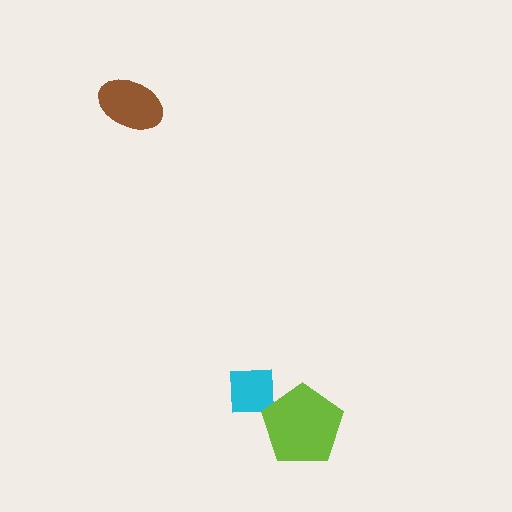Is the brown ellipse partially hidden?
No, no other shape covers it.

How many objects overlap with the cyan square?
1 object overlaps with the cyan square.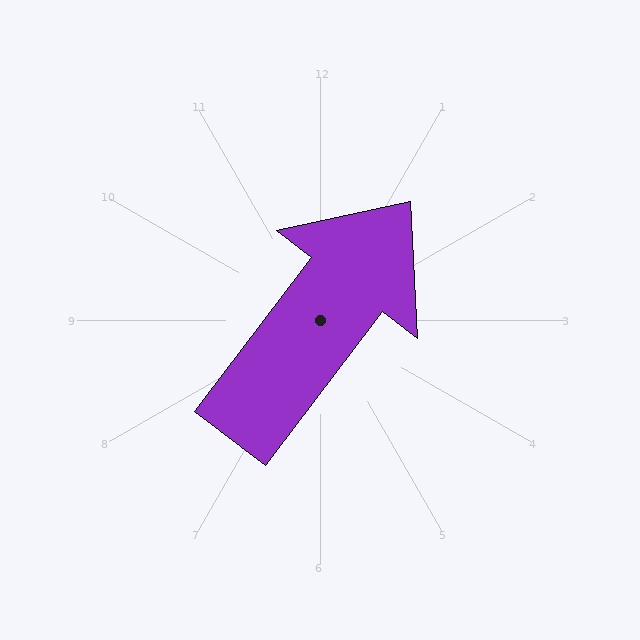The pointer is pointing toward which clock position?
Roughly 1 o'clock.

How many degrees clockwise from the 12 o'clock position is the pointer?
Approximately 37 degrees.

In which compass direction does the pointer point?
Northeast.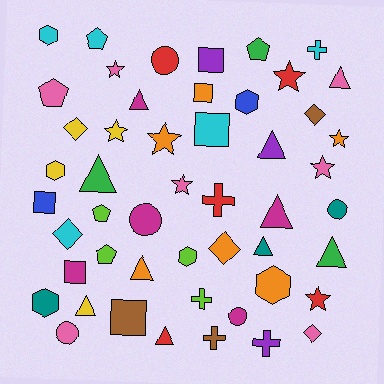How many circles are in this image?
There are 5 circles.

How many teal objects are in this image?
There are 3 teal objects.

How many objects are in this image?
There are 50 objects.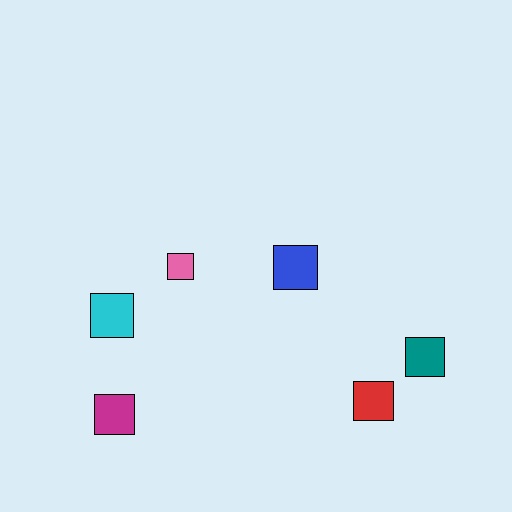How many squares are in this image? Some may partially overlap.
There are 6 squares.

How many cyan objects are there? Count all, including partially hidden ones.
There is 1 cyan object.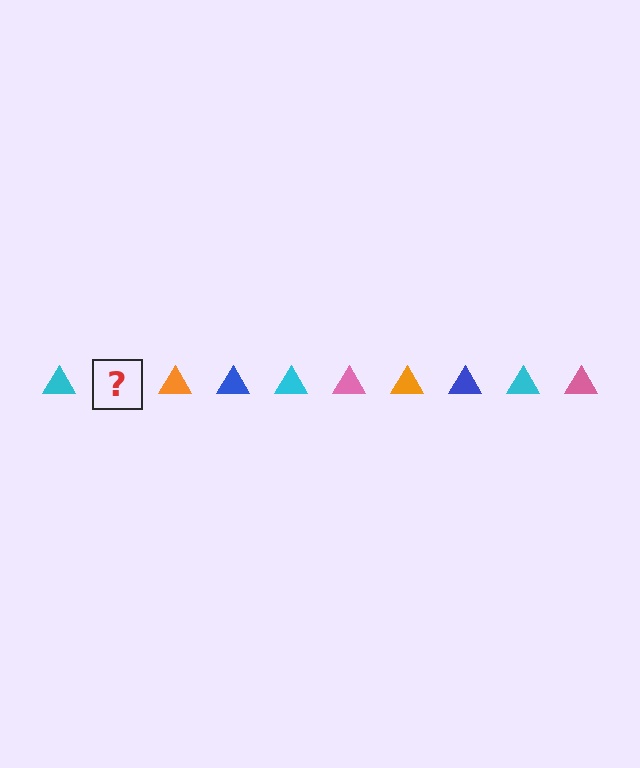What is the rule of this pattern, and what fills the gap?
The rule is that the pattern cycles through cyan, pink, orange, blue triangles. The gap should be filled with a pink triangle.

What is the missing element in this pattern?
The missing element is a pink triangle.